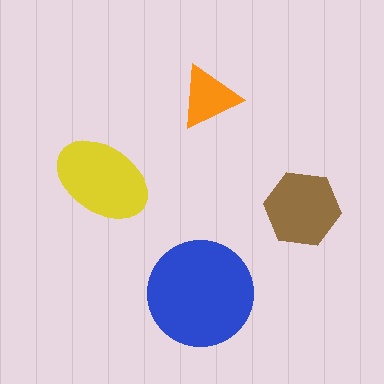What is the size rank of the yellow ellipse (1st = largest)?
2nd.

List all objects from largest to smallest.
The blue circle, the yellow ellipse, the brown hexagon, the orange triangle.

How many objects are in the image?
There are 4 objects in the image.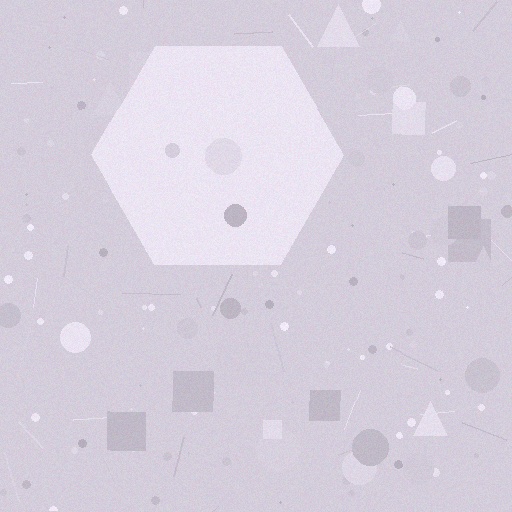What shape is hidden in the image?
A hexagon is hidden in the image.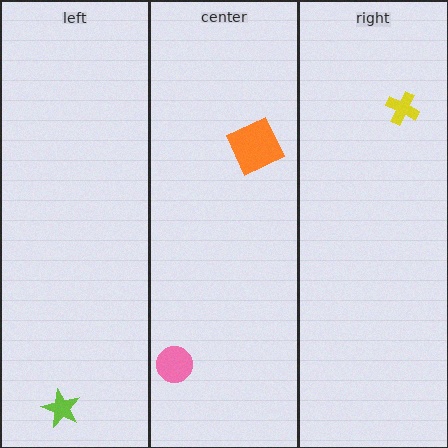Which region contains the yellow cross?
The right region.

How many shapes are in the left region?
1.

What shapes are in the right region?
The yellow cross.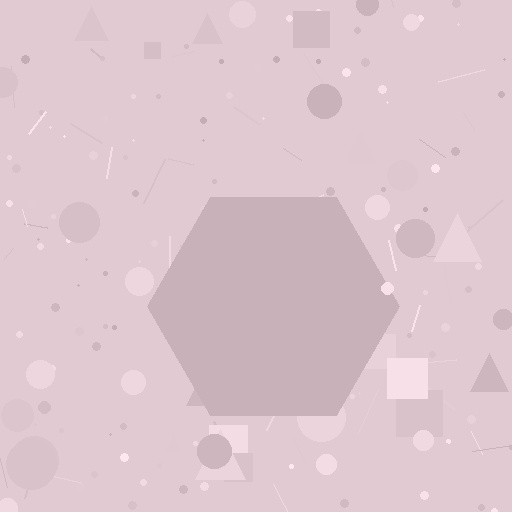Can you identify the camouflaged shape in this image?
The camouflaged shape is a hexagon.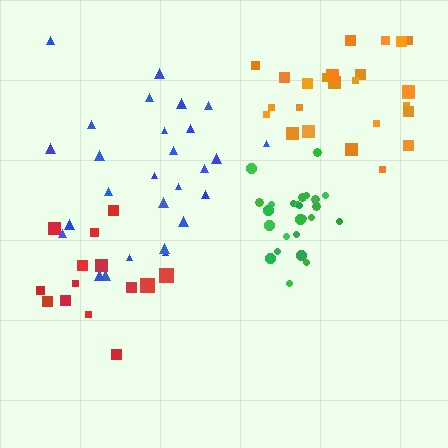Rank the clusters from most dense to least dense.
green, orange, red, blue.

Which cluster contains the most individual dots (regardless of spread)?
Blue (27).